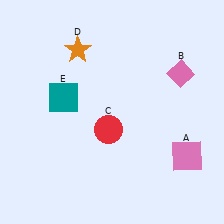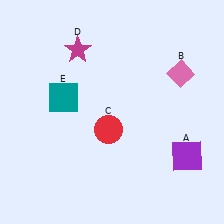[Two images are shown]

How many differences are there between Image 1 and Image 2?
There are 2 differences between the two images.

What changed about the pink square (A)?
In Image 1, A is pink. In Image 2, it changed to purple.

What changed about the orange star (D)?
In Image 1, D is orange. In Image 2, it changed to magenta.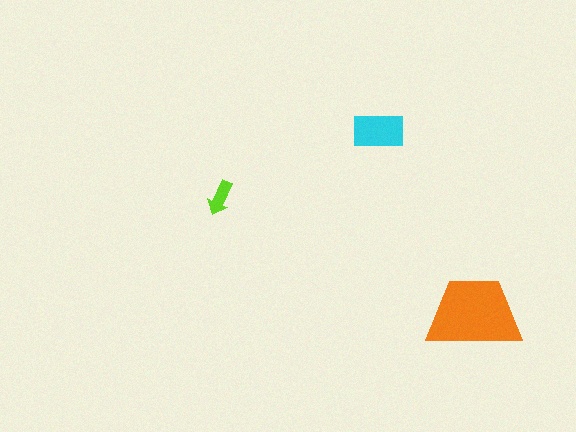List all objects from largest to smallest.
The orange trapezoid, the cyan rectangle, the lime arrow.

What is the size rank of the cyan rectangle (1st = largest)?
2nd.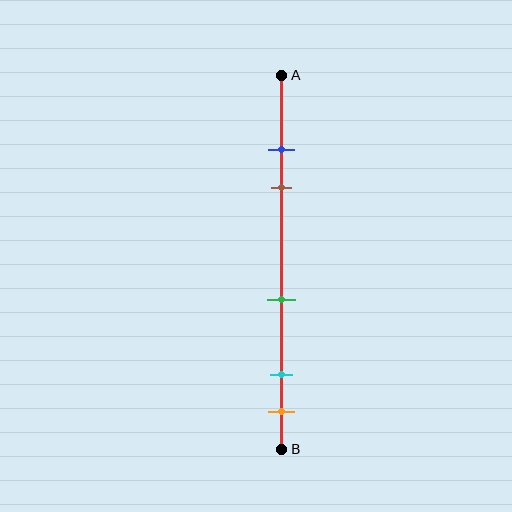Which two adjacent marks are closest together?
The blue and brown marks are the closest adjacent pair.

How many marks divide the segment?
There are 5 marks dividing the segment.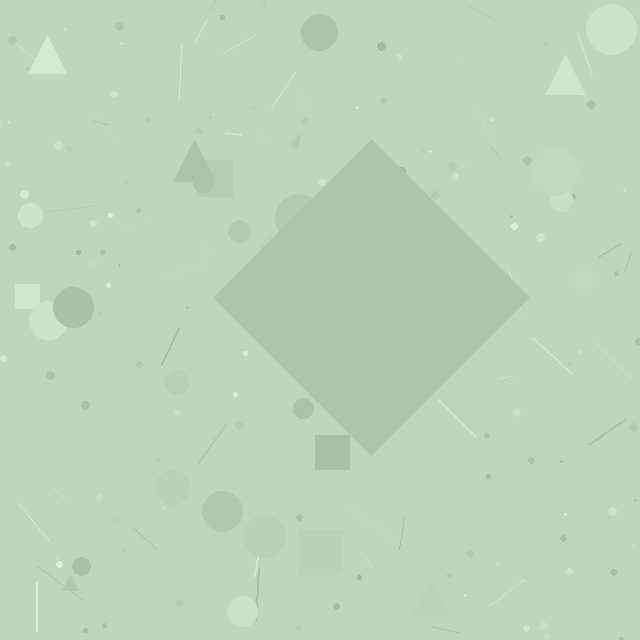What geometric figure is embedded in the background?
A diamond is embedded in the background.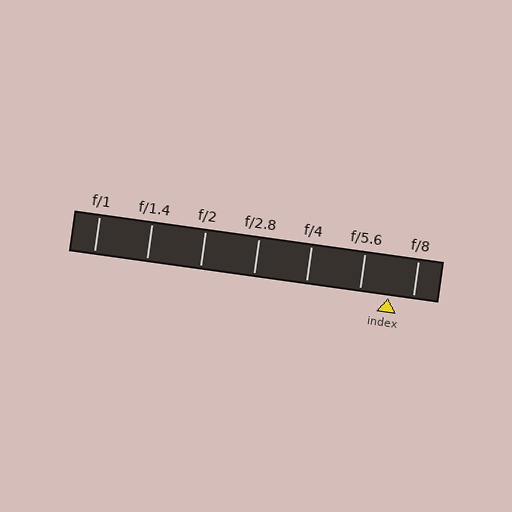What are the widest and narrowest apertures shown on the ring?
The widest aperture shown is f/1 and the narrowest is f/8.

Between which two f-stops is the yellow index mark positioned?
The index mark is between f/5.6 and f/8.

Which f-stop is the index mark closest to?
The index mark is closest to f/8.